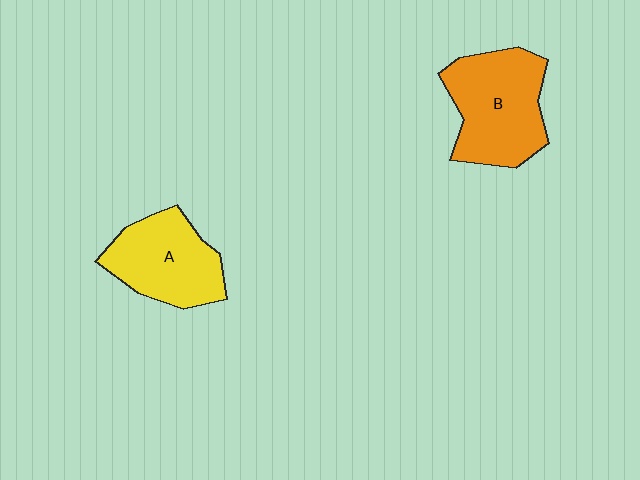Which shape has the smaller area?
Shape A (yellow).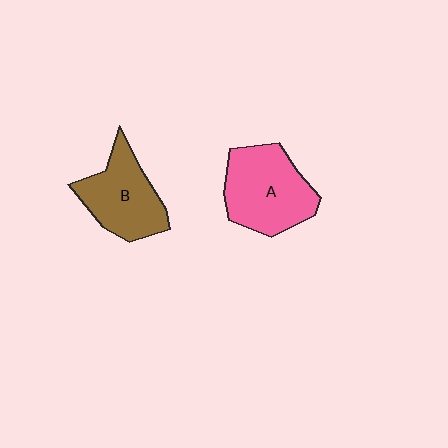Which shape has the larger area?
Shape A (pink).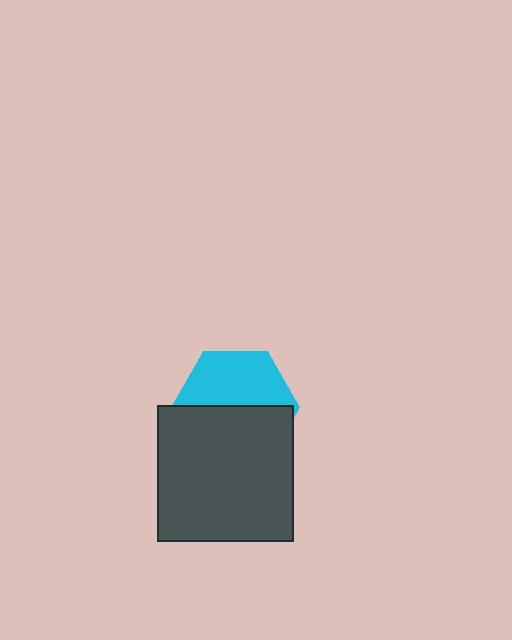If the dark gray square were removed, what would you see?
You would see the complete cyan hexagon.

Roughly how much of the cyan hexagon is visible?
About half of it is visible (roughly 48%).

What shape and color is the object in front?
The object in front is a dark gray square.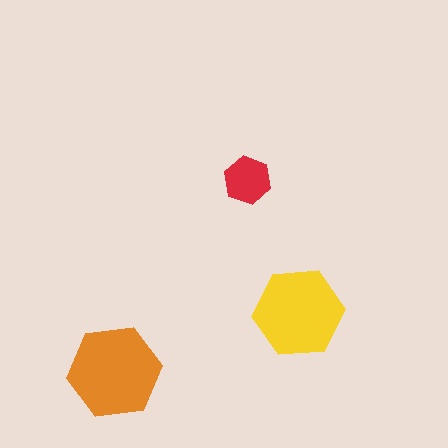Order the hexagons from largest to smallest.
the orange one, the yellow one, the red one.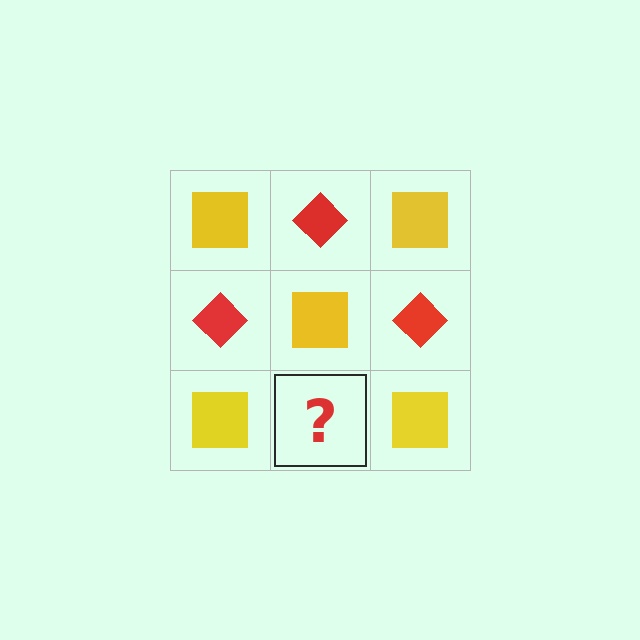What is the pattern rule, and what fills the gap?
The rule is that it alternates yellow square and red diamond in a checkerboard pattern. The gap should be filled with a red diamond.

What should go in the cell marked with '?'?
The missing cell should contain a red diamond.